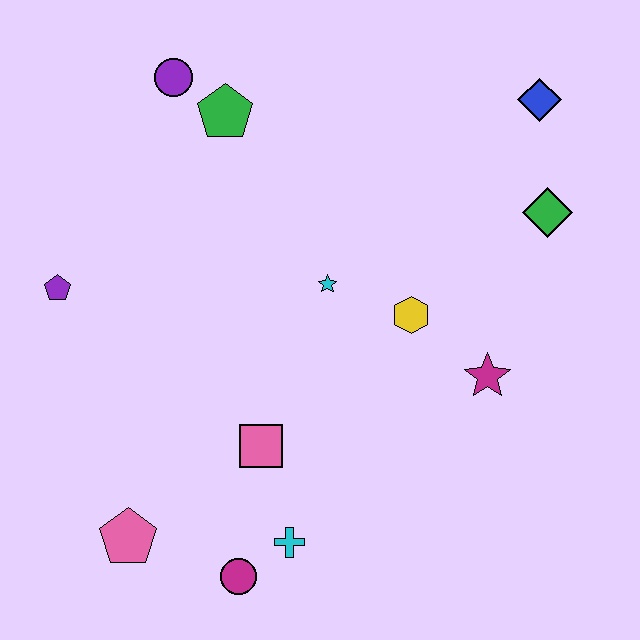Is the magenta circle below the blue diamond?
Yes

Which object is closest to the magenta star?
The yellow hexagon is closest to the magenta star.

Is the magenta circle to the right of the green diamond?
No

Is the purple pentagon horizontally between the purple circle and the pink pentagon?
No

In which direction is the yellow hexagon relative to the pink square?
The yellow hexagon is to the right of the pink square.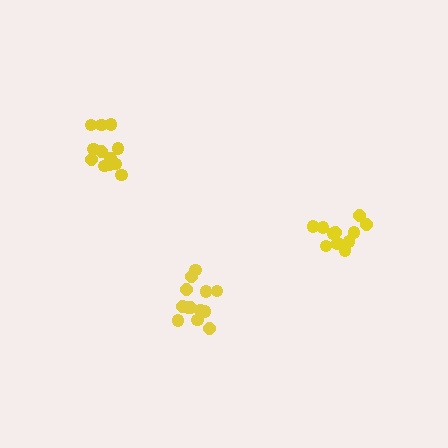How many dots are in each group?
Group 1: 13 dots, Group 2: 12 dots, Group 3: 13 dots (38 total).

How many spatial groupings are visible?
There are 3 spatial groupings.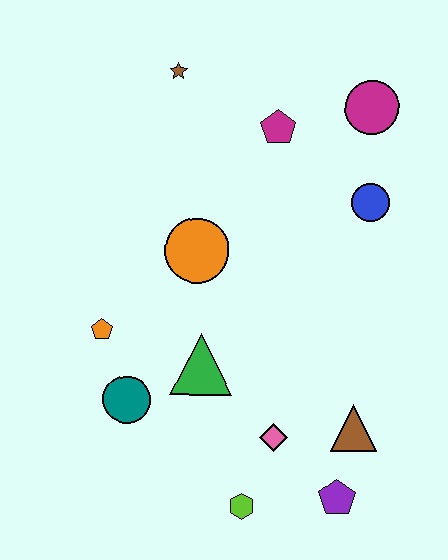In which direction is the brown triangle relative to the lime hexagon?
The brown triangle is to the right of the lime hexagon.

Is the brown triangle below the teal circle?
Yes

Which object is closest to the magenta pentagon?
The magenta circle is closest to the magenta pentagon.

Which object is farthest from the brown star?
The purple pentagon is farthest from the brown star.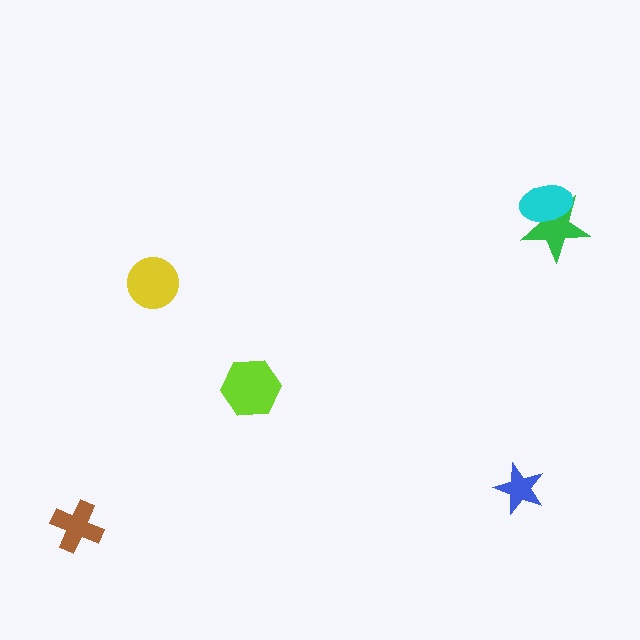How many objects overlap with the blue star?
0 objects overlap with the blue star.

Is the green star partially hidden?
Yes, it is partially covered by another shape.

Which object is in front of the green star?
The cyan ellipse is in front of the green star.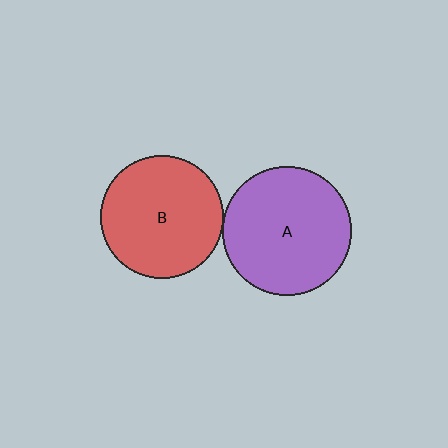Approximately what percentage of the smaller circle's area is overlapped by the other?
Approximately 5%.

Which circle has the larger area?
Circle A (purple).